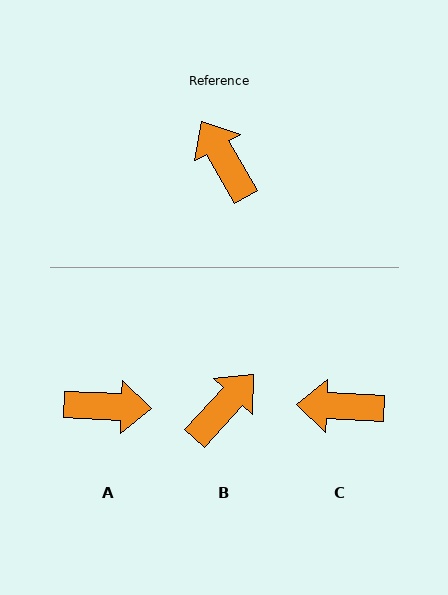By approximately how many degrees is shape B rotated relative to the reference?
Approximately 73 degrees clockwise.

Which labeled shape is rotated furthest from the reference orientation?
A, about 123 degrees away.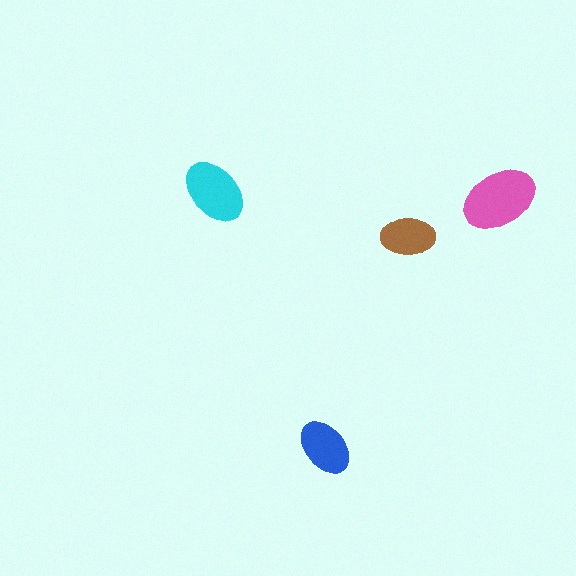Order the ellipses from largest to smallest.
the pink one, the cyan one, the blue one, the brown one.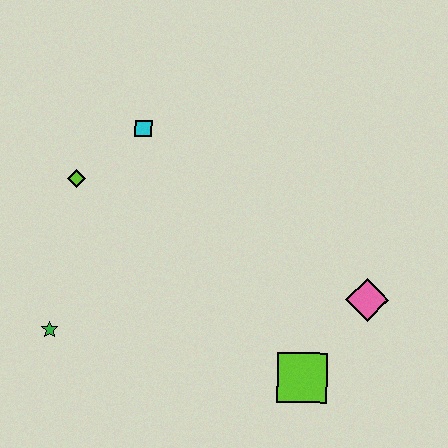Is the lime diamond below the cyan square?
Yes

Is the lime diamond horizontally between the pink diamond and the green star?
Yes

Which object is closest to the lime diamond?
The cyan square is closest to the lime diamond.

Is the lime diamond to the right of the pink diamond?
No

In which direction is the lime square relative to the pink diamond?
The lime square is below the pink diamond.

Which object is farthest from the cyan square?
The lime square is farthest from the cyan square.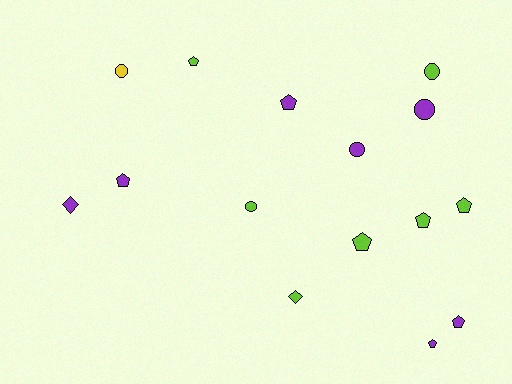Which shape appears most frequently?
Pentagon, with 8 objects.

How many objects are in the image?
There are 15 objects.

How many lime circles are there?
There are 2 lime circles.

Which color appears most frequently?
Lime, with 7 objects.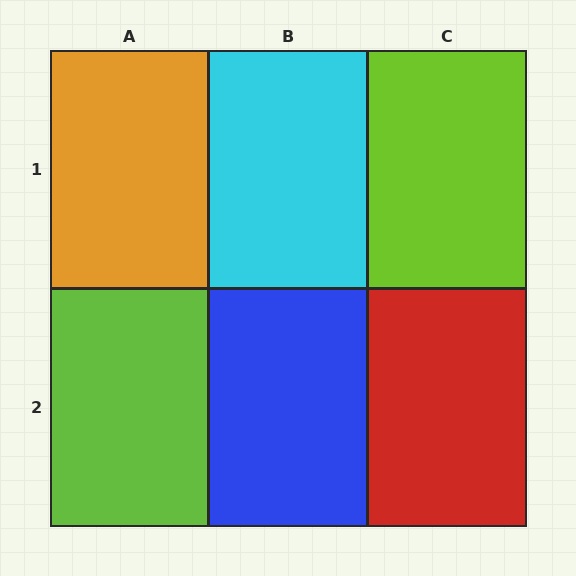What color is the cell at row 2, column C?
Red.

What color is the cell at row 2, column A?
Lime.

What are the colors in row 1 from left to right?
Orange, cyan, lime.